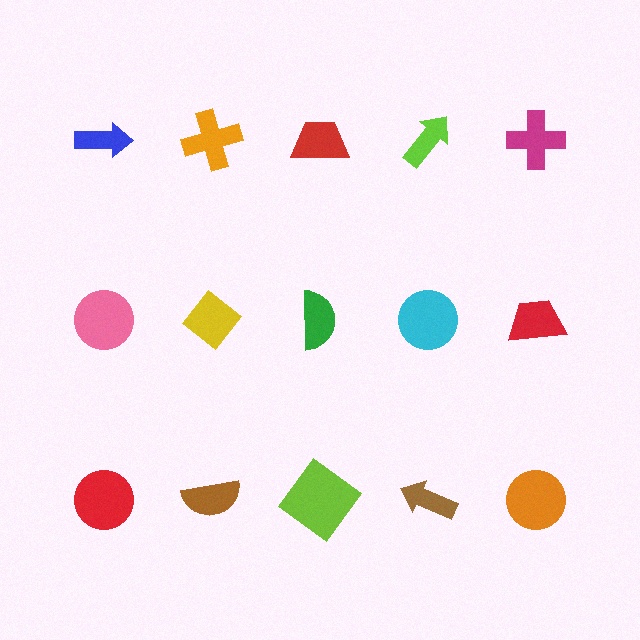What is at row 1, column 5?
A magenta cross.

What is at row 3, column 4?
A brown arrow.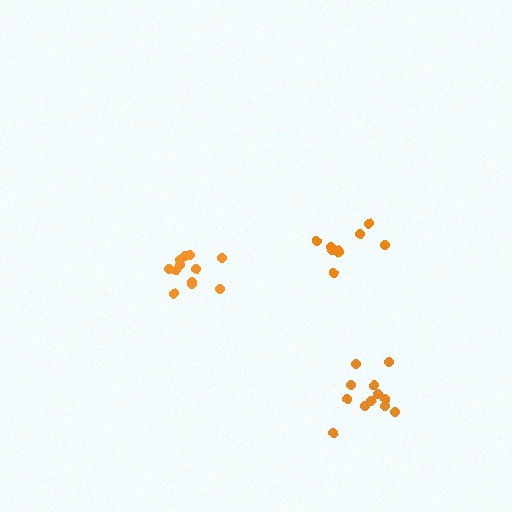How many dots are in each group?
Group 1: 12 dots, Group 2: 12 dots, Group 3: 9 dots (33 total).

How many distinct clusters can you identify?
There are 3 distinct clusters.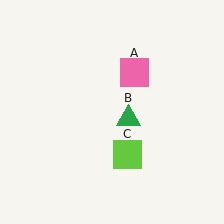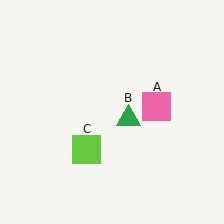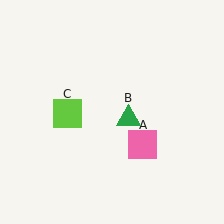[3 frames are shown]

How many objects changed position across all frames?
2 objects changed position: pink square (object A), lime square (object C).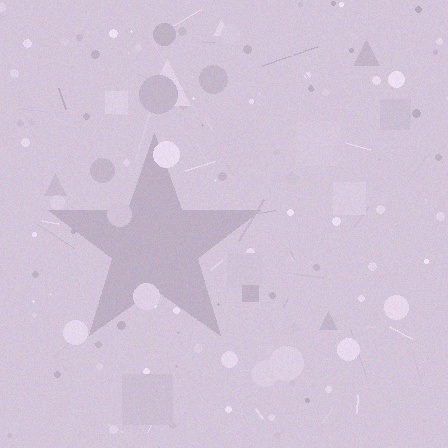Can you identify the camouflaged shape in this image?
The camouflaged shape is a star.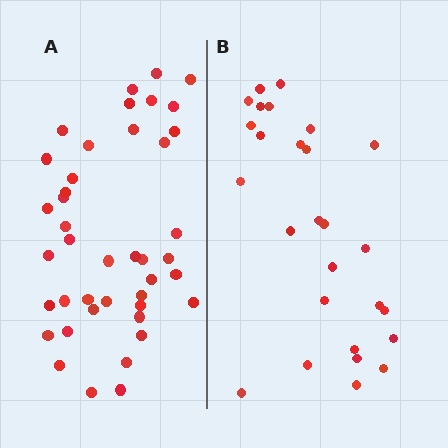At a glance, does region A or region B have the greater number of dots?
Region A (the left region) has more dots.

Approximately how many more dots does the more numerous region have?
Region A has approximately 15 more dots than region B.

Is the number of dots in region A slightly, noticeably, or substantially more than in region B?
Region A has substantially more. The ratio is roughly 1.6 to 1.